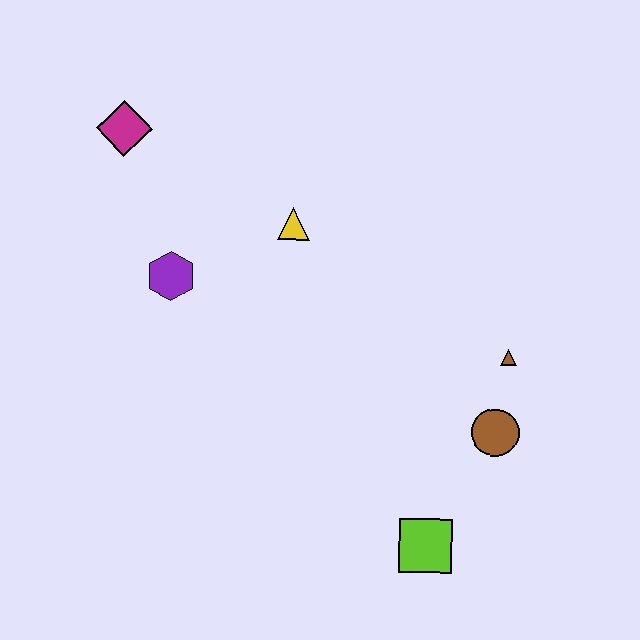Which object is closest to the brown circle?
The brown triangle is closest to the brown circle.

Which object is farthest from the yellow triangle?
The lime square is farthest from the yellow triangle.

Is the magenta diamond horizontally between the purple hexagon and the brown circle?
No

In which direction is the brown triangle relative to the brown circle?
The brown triangle is above the brown circle.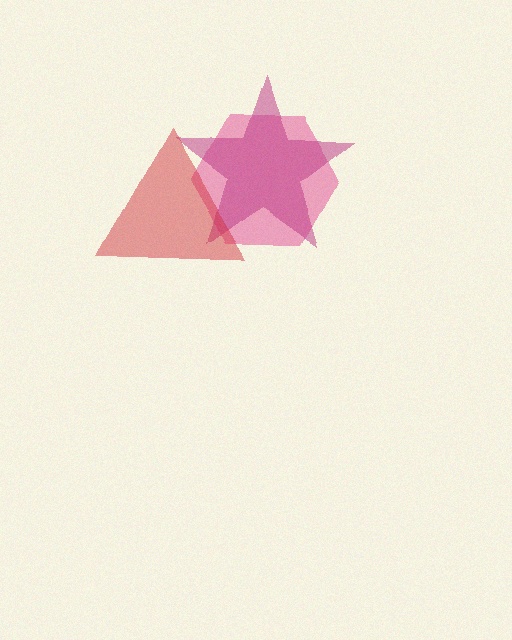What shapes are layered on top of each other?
The layered shapes are: a pink hexagon, a magenta star, a red triangle.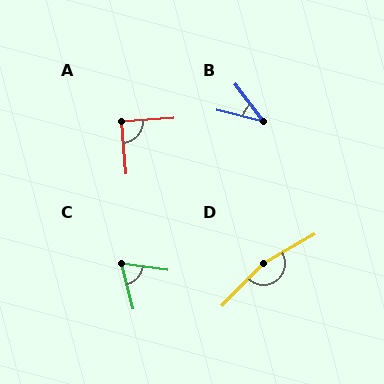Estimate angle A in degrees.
Approximately 88 degrees.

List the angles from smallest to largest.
B (38°), C (68°), A (88°), D (164°).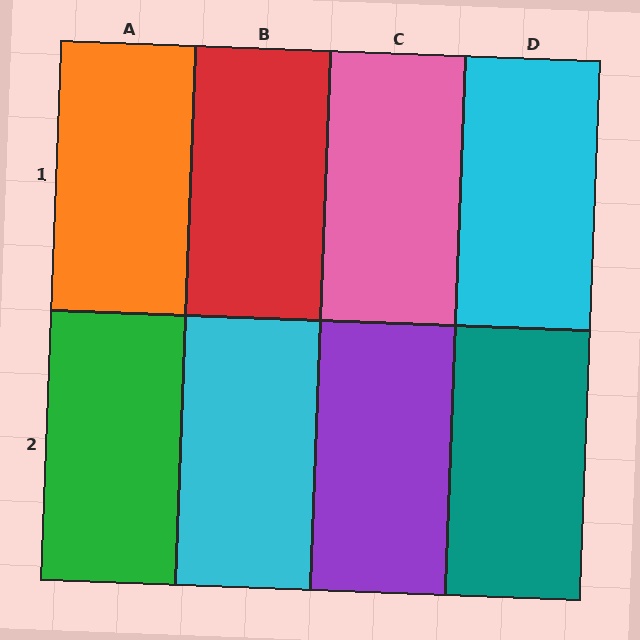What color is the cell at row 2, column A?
Green.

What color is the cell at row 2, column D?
Teal.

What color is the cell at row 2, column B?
Cyan.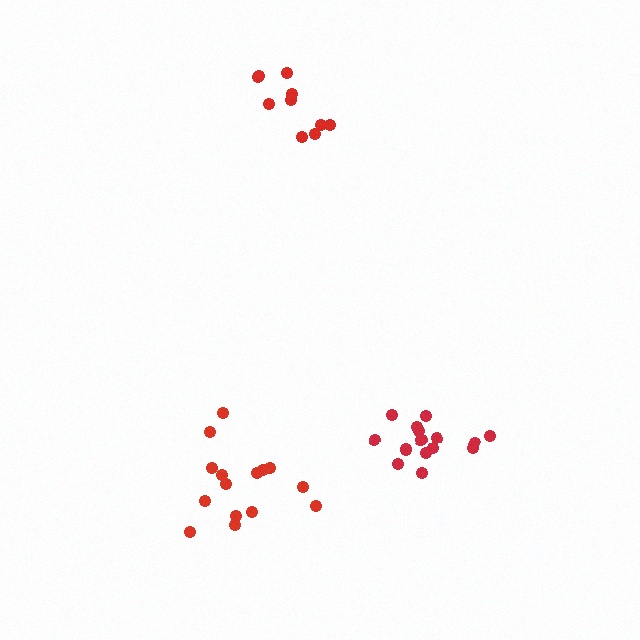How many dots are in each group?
Group 1: 15 dots, Group 2: 10 dots, Group 3: 15 dots (40 total).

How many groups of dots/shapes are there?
There are 3 groups.